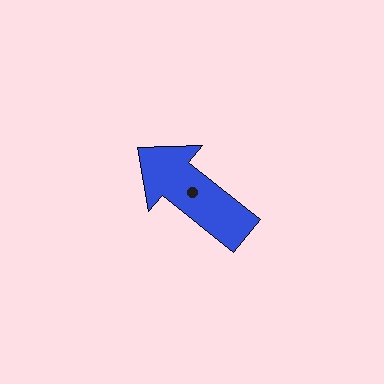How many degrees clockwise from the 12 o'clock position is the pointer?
Approximately 309 degrees.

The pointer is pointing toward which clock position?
Roughly 10 o'clock.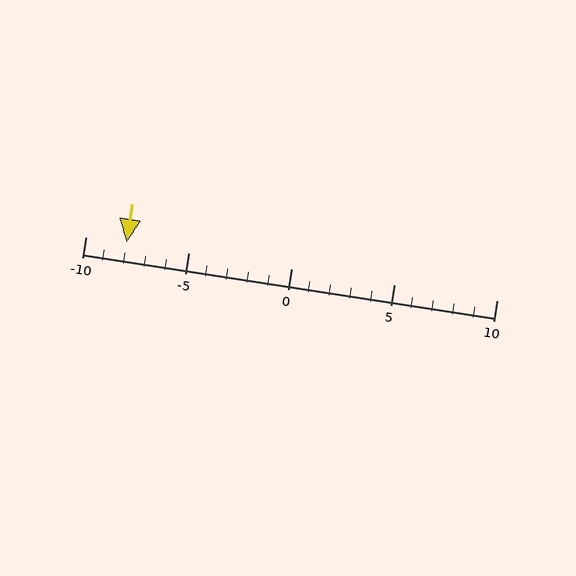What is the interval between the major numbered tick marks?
The major tick marks are spaced 5 units apart.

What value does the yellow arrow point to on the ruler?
The yellow arrow points to approximately -8.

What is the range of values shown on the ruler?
The ruler shows values from -10 to 10.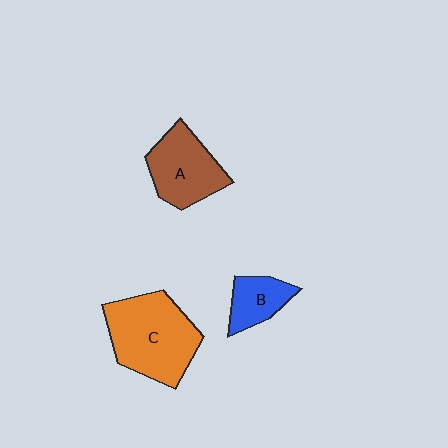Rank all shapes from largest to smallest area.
From largest to smallest: C (orange), A (brown), B (blue).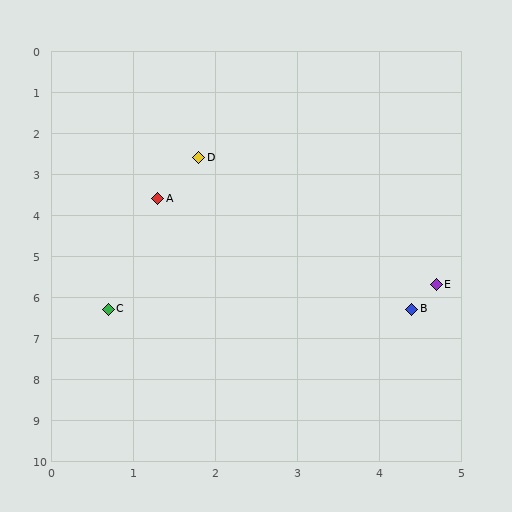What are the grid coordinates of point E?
Point E is at approximately (4.7, 5.7).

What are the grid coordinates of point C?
Point C is at approximately (0.7, 6.3).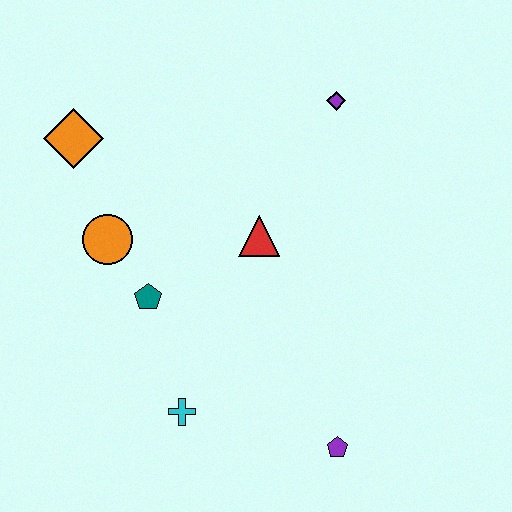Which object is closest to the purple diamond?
The red triangle is closest to the purple diamond.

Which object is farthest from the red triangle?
The purple pentagon is farthest from the red triangle.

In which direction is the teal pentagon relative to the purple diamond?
The teal pentagon is below the purple diamond.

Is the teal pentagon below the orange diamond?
Yes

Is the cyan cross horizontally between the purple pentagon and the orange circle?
Yes